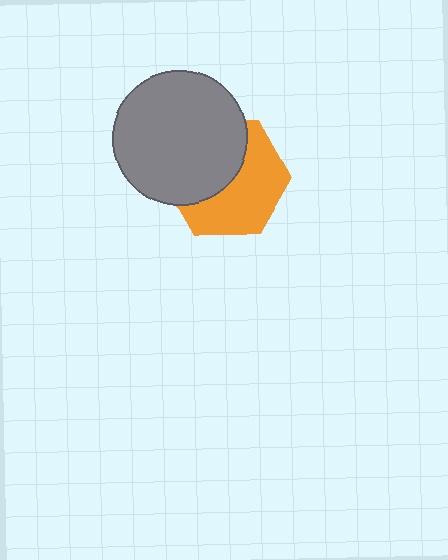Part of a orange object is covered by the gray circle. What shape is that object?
It is a hexagon.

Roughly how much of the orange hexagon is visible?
About half of it is visible (roughly 53%).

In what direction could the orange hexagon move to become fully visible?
The orange hexagon could move toward the lower-right. That would shift it out from behind the gray circle entirely.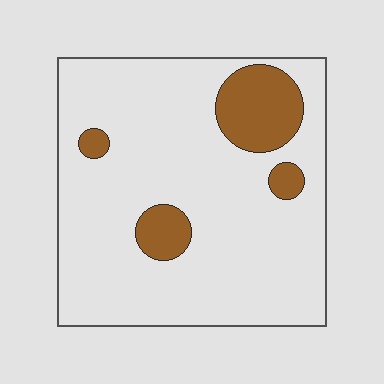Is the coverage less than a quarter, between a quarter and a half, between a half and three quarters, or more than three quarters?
Less than a quarter.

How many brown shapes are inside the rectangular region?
4.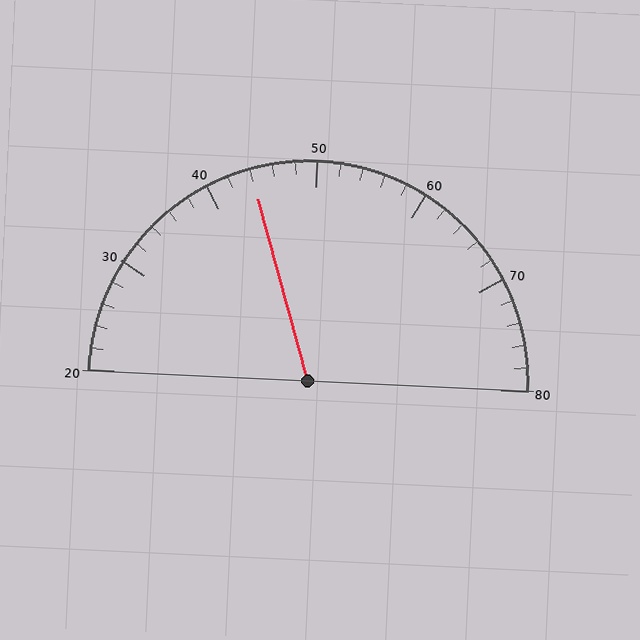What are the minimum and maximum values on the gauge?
The gauge ranges from 20 to 80.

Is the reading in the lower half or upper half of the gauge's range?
The reading is in the lower half of the range (20 to 80).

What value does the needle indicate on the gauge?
The needle indicates approximately 44.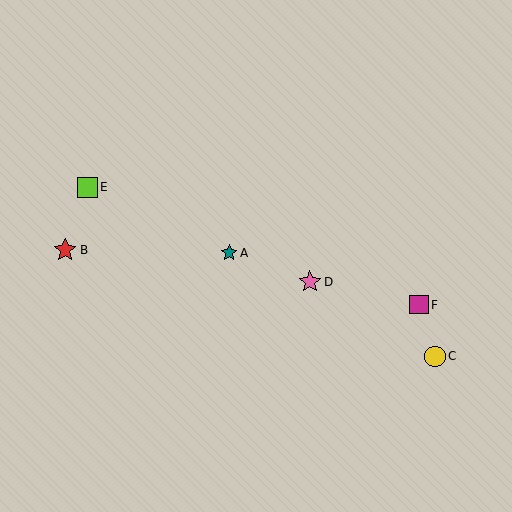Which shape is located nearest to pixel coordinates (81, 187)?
The lime square (labeled E) at (87, 187) is nearest to that location.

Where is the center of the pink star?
The center of the pink star is at (310, 282).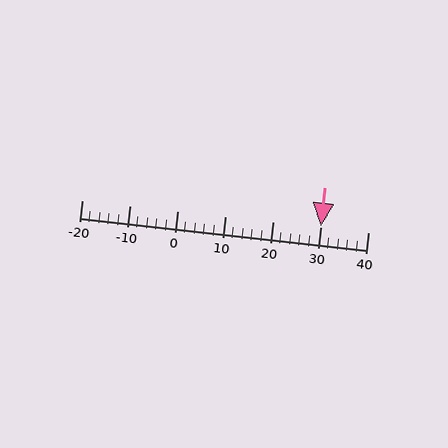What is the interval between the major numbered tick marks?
The major tick marks are spaced 10 units apart.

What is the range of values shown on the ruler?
The ruler shows values from -20 to 40.